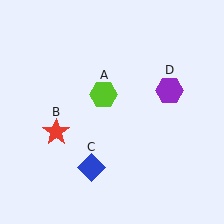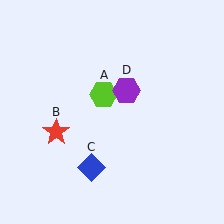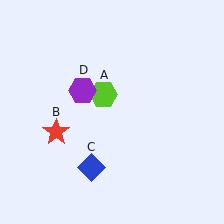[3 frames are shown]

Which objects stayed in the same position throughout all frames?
Lime hexagon (object A) and red star (object B) and blue diamond (object C) remained stationary.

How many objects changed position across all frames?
1 object changed position: purple hexagon (object D).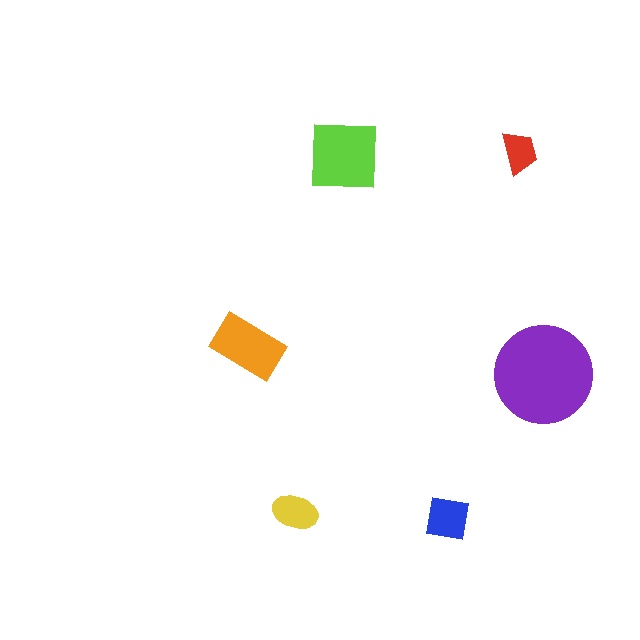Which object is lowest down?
The blue square is bottommost.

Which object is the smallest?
The red trapezoid.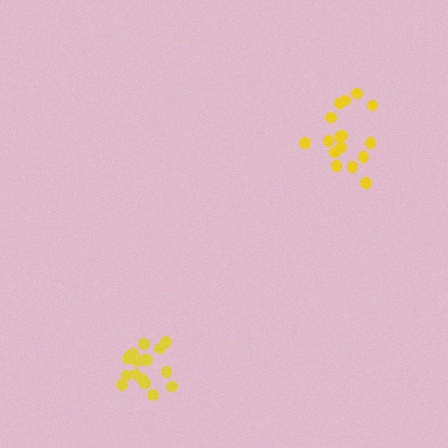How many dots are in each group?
Group 1: 17 dots, Group 2: 17 dots (34 total).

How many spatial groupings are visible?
There are 2 spatial groupings.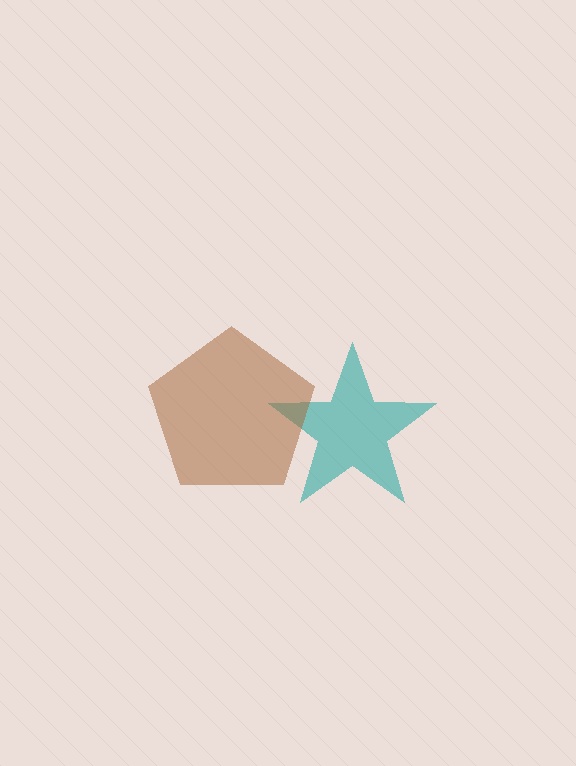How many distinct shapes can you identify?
There are 2 distinct shapes: a teal star, a brown pentagon.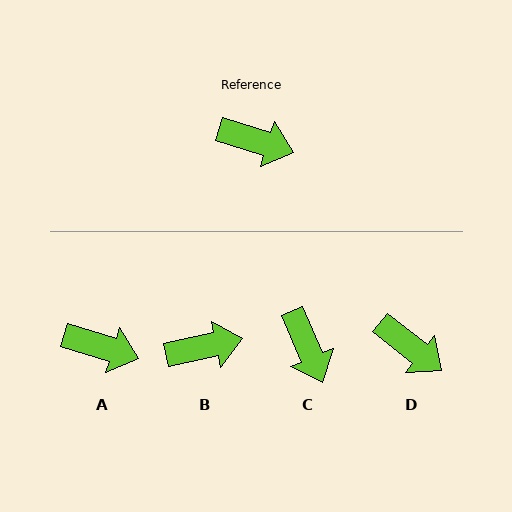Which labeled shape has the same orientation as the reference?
A.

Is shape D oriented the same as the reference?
No, it is off by about 21 degrees.